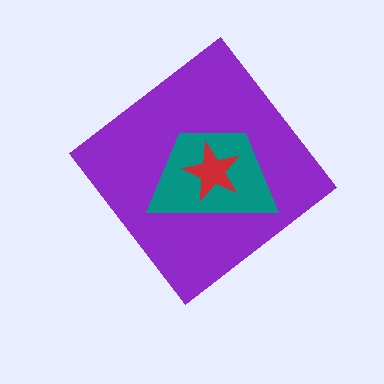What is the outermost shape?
The purple diamond.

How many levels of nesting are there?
3.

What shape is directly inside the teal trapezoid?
The red star.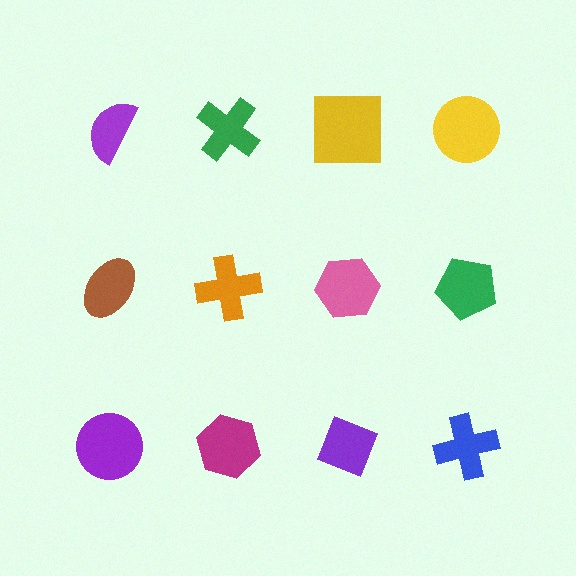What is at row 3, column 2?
A magenta hexagon.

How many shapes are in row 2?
4 shapes.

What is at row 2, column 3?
A pink hexagon.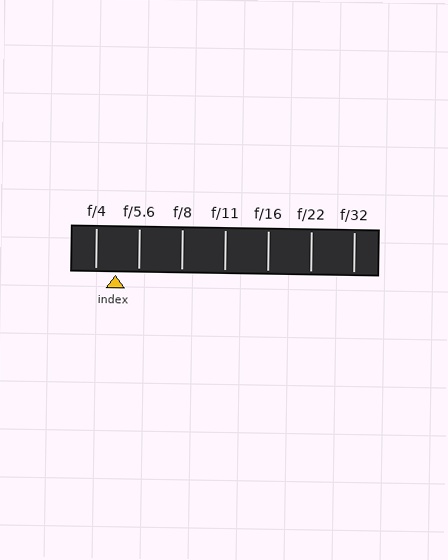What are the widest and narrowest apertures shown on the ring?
The widest aperture shown is f/4 and the narrowest is f/32.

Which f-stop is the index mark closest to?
The index mark is closest to f/4.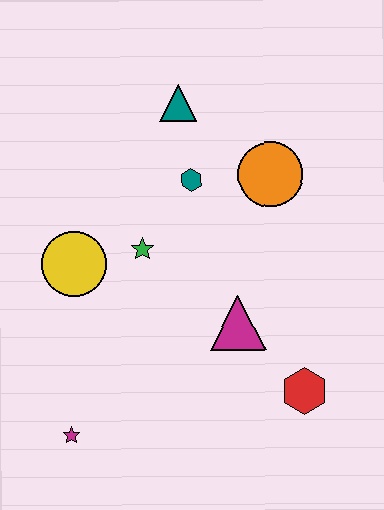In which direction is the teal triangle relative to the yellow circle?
The teal triangle is above the yellow circle.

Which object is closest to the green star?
The yellow circle is closest to the green star.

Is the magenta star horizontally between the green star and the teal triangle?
No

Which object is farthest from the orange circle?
The magenta star is farthest from the orange circle.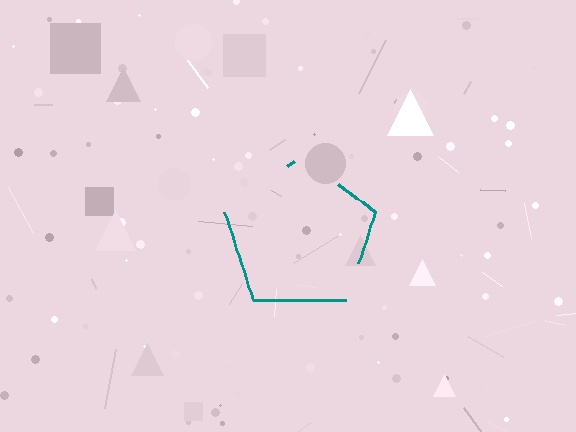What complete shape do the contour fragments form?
The contour fragments form a pentagon.